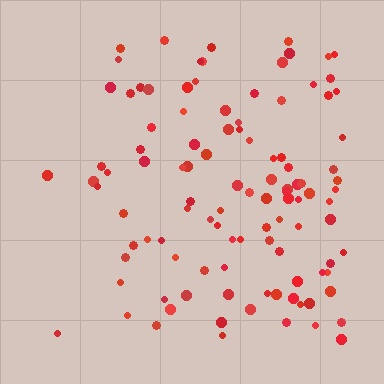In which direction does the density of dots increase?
From left to right, with the right side densest.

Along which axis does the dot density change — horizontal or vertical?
Horizontal.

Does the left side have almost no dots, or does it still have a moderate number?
Still a moderate number, just noticeably fewer than the right.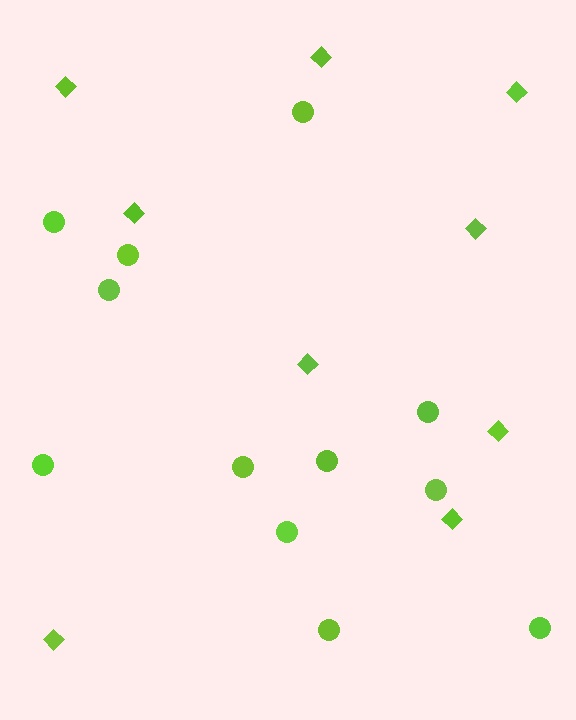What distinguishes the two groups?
There are 2 groups: one group of circles (12) and one group of diamonds (9).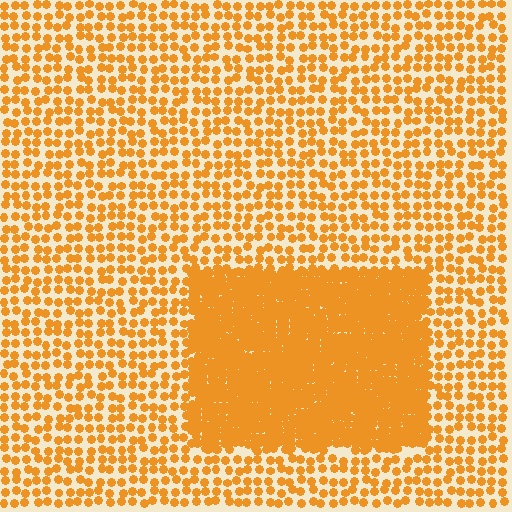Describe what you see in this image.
The image contains small orange elements arranged at two different densities. A rectangle-shaped region is visible where the elements are more densely packed than the surrounding area.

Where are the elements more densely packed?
The elements are more densely packed inside the rectangle boundary.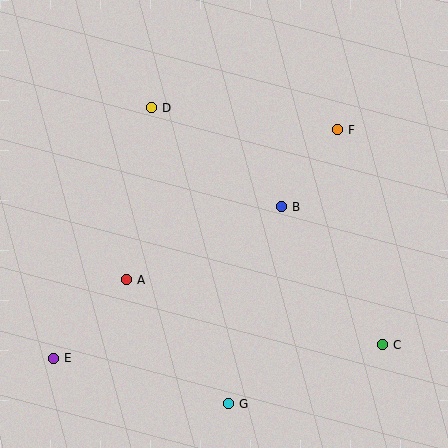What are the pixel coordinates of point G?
Point G is at (229, 404).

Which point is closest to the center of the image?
Point B at (282, 207) is closest to the center.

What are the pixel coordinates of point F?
Point F is at (338, 130).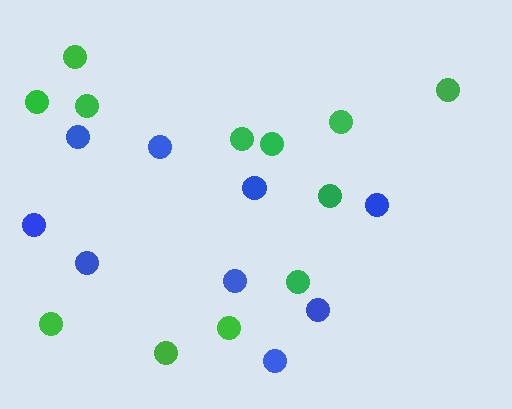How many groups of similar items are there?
There are 2 groups: one group of blue circles (9) and one group of green circles (12).